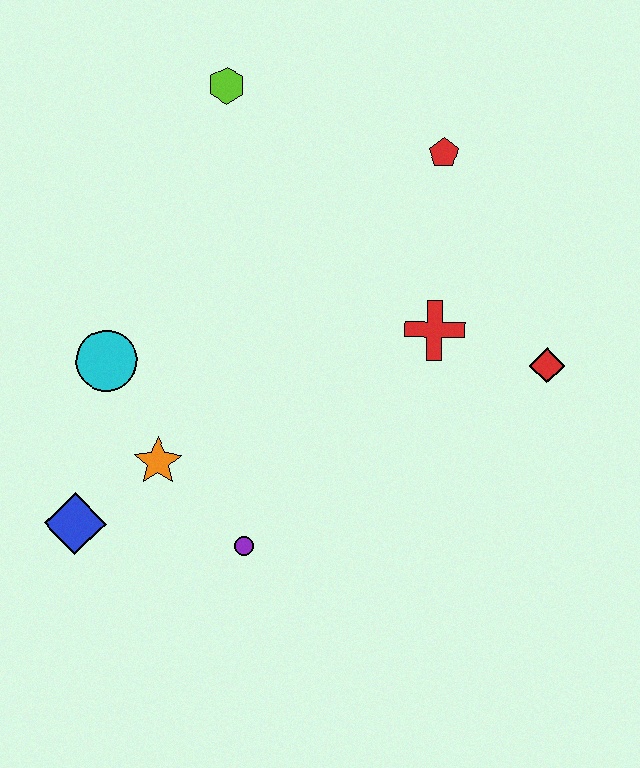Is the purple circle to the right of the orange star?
Yes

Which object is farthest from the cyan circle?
The red diamond is farthest from the cyan circle.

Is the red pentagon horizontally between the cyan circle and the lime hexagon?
No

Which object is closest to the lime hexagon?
The red pentagon is closest to the lime hexagon.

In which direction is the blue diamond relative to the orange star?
The blue diamond is to the left of the orange star.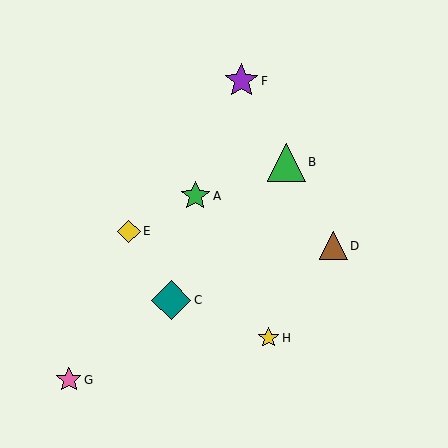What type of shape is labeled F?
Shape F is a purple star.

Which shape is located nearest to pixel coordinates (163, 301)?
The teal diamond (labeled C) at (171, 300) is nearest to that location.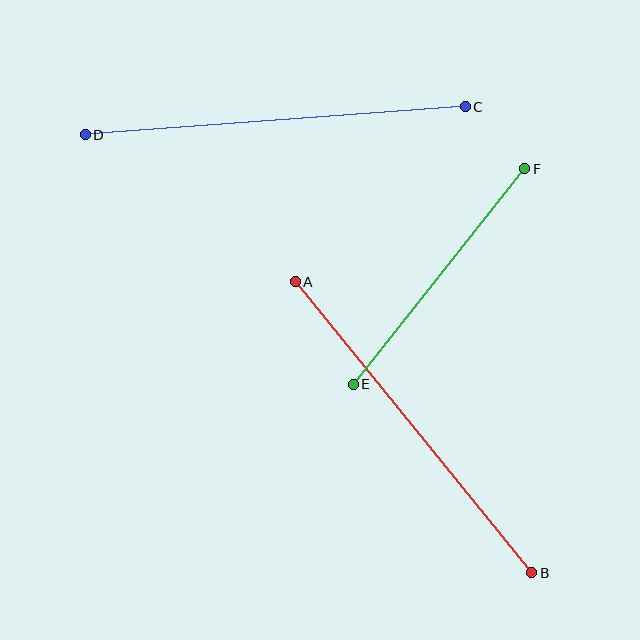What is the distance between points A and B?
The distance is approximately 375 pixels.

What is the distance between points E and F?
The distance is approximately 276 pixels.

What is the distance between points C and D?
The distance is approximately 381 pixels.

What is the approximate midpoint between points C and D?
The midpoint is at approximately (275, 121) pixels.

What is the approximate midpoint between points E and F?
The midpoint is at approximately (439, 276) pixels.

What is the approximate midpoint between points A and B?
The midpoint is at approximately (414, 427) pixels.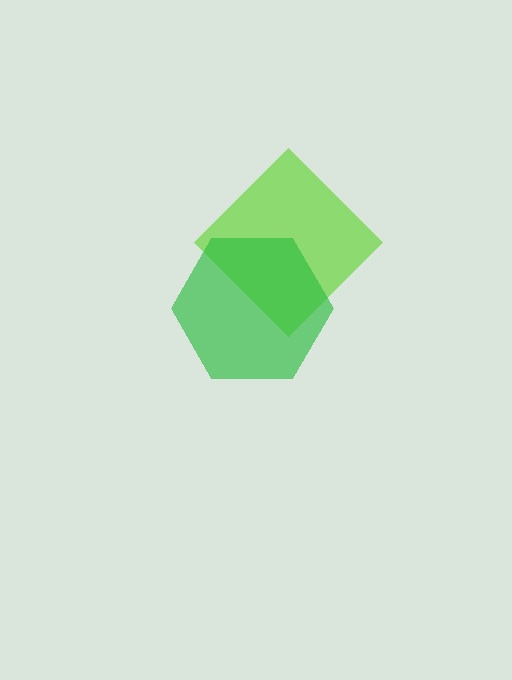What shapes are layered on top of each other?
The layered shapes are: a lime diamond, a green hexagon.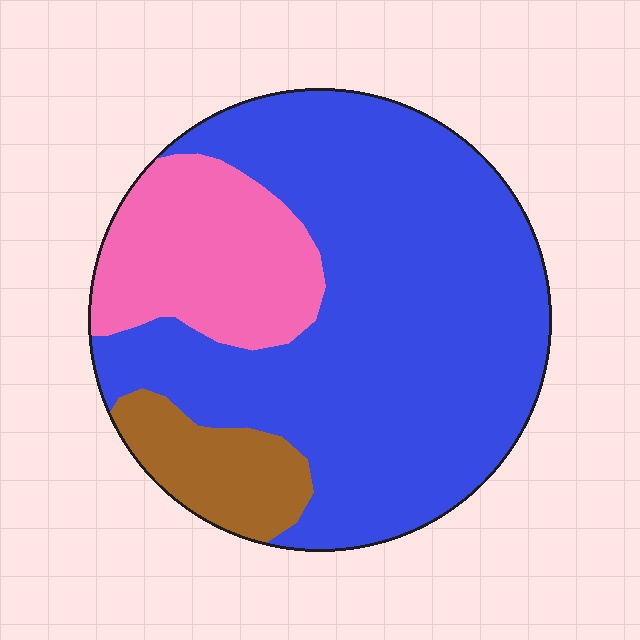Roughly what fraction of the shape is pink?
Pink covers around 20% of the shape.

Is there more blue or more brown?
Blue.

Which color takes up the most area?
Blue, at roughly 70%.